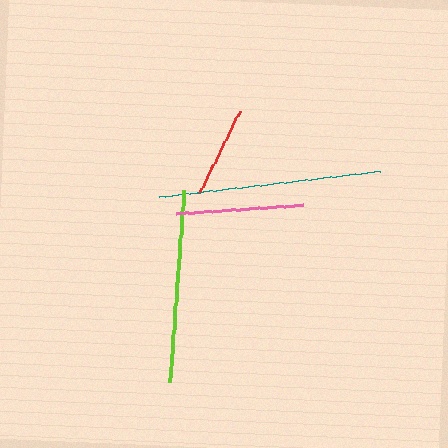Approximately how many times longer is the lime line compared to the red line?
The lime line is approximately 2.1 times the length of the red line.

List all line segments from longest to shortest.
From longest to shortest: teal, lime, pink, red.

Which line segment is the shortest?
The red line is the shortest at approximately 91 pixels.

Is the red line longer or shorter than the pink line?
The pink line is longer than the red line.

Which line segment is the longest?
The teal line is the longest at approximately 223 pixels.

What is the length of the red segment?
The red segment is approximately 91 pixels long.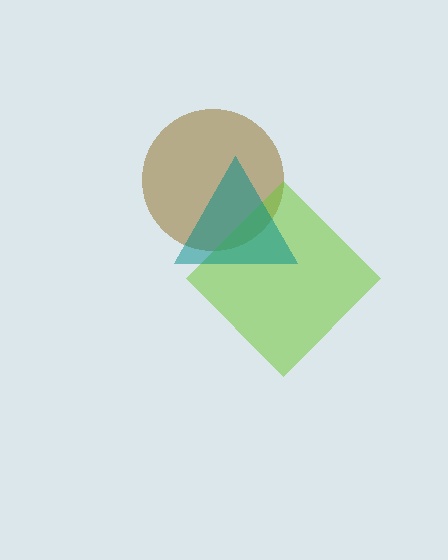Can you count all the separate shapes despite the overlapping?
Yes, there are 3 separate shapes.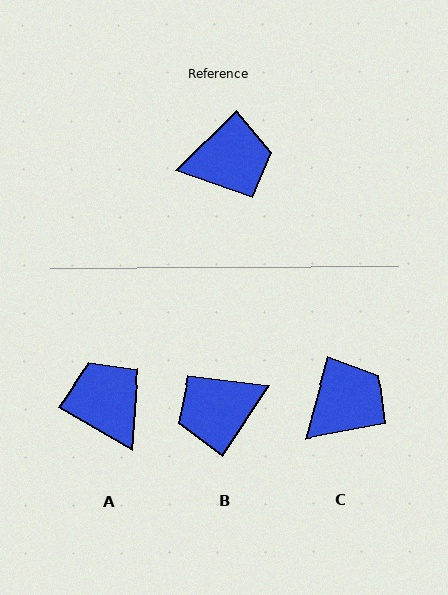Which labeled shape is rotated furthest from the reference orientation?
B, about 168 degrees away.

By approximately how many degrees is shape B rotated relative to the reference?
Approximately 168 degrees clockwise.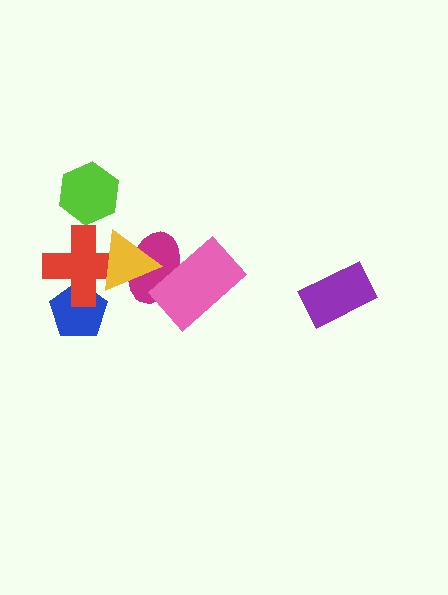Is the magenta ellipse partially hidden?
Yes, it is partially covered by another shape.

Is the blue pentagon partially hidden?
Yes, it is partially covered by another shape.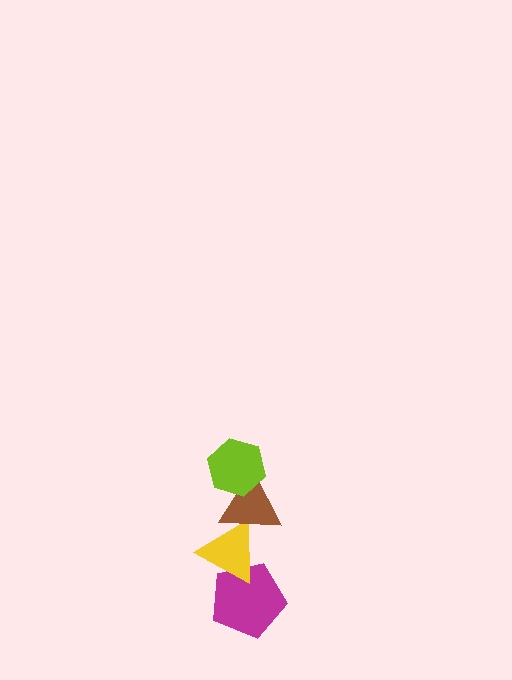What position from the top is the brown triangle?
The brown triangle is 2nd from the top.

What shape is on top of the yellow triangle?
The brown triangle is on top of the yellow triangle.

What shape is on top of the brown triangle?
The lime hexagon is on top of the brown triangle.